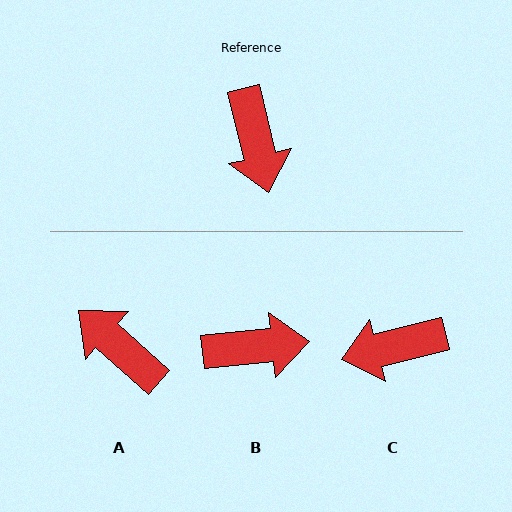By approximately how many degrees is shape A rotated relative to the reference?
Approximately 145 degrees clockwise.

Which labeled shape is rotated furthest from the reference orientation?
A, about 145 degrees away.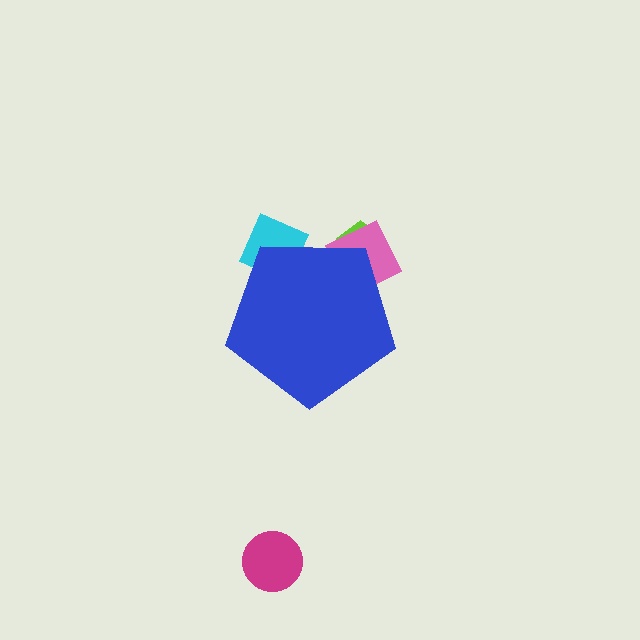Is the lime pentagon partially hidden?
Yes, the lime pentagon is partially hidden behind the blue pentagon.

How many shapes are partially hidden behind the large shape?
3 shapes are partially hidden.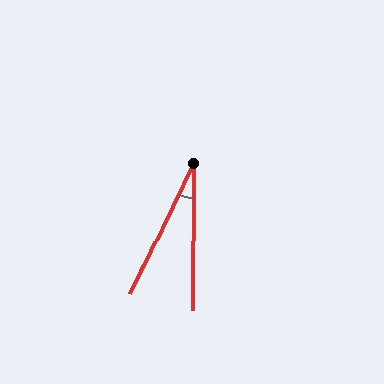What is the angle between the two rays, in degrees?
Approximately 26 degrees.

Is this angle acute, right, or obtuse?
It is acute.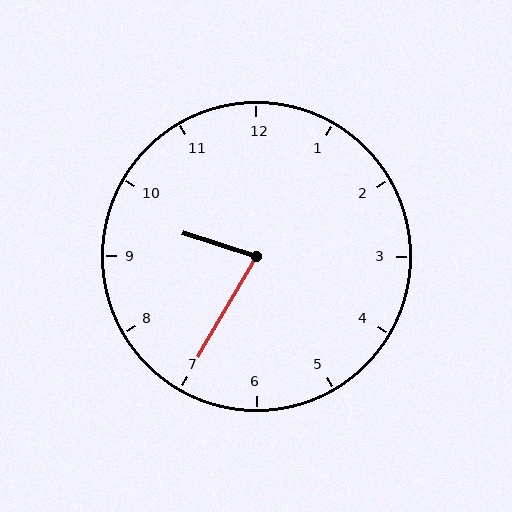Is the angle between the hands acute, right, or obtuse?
It is acute.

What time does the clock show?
9:35.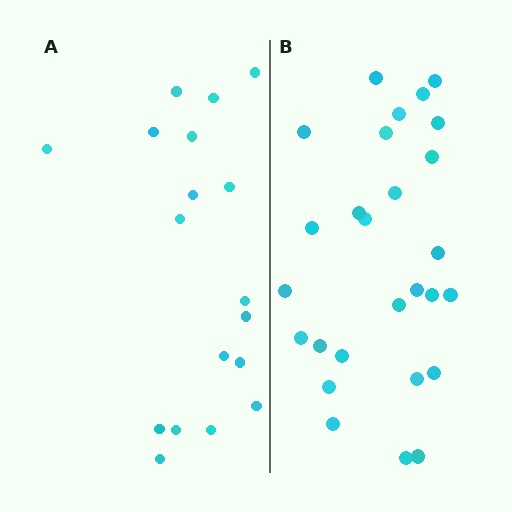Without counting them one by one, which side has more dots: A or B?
Region B (the right region) has more dots.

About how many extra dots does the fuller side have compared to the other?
Region B has roughly 8 or so more dots than region A.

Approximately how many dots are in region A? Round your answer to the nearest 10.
About 20 dots. (The exact count is 18, which rounds to 20.)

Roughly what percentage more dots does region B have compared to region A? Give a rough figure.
About 50% more.